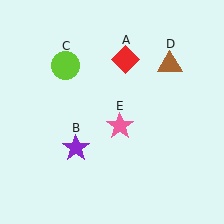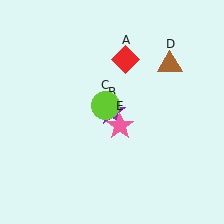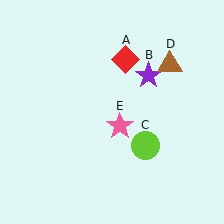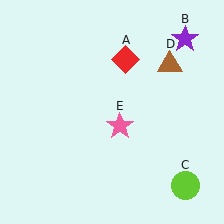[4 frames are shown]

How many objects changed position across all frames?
2 objects changed position: purple star (object B), lime circle (object C).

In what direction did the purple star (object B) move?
The purple star (object B) moved up and to the right.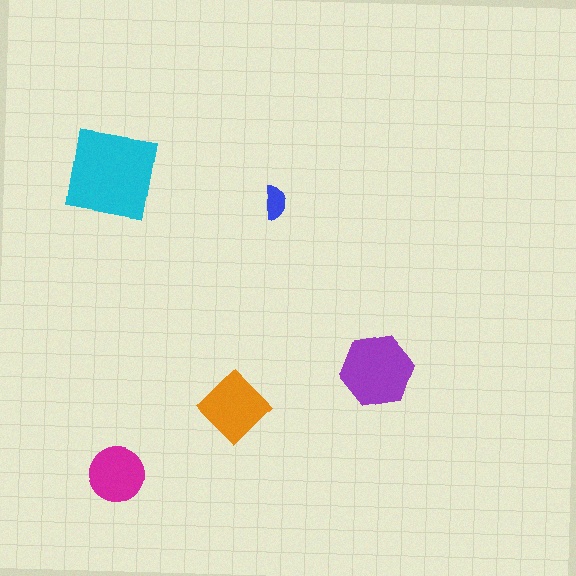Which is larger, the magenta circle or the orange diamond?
The orange diamond.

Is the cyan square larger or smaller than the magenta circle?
Larger.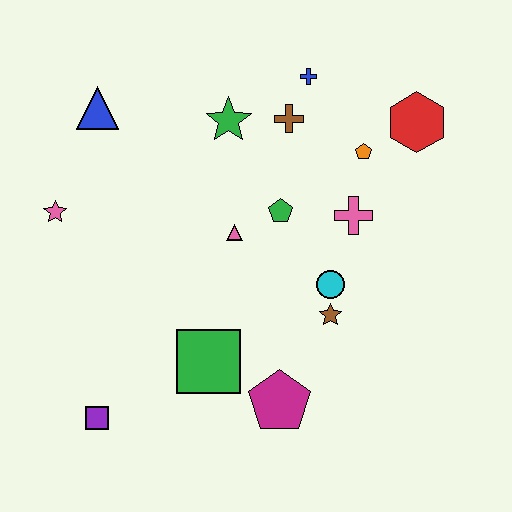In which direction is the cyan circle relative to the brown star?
The cyan circle is above the brown star.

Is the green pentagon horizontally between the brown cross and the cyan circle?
No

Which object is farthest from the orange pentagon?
The purple square is farthest from the orange pentagon.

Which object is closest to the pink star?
The blue triangle is closest to the pink star.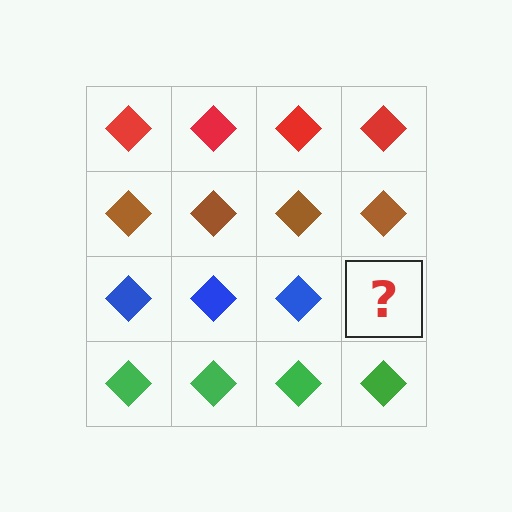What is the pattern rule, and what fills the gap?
The rule is that each row has a consistent color. The gap should be filled with a blue diamond.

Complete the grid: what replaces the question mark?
The question mark should be replaced with a blue diamond.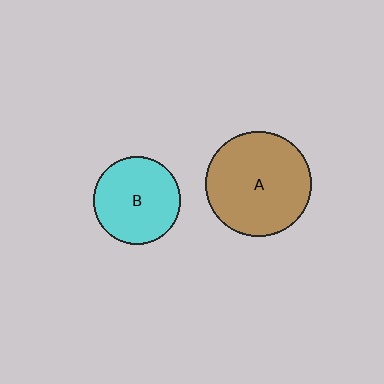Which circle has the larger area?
Circle A (brown).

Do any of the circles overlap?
No, none of the circles overlap.